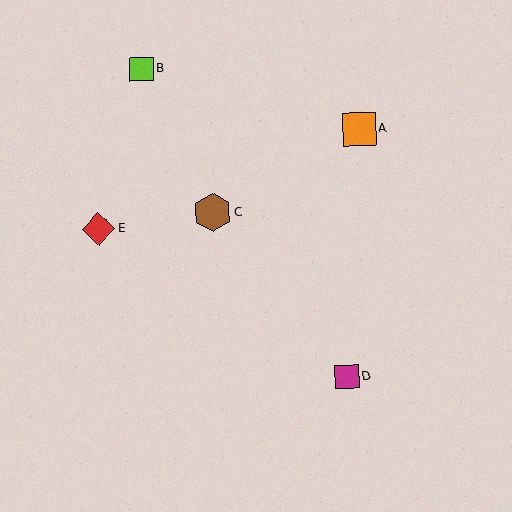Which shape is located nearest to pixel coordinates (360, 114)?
The orange square (labeled A) at (359, 129) is nearest to that location.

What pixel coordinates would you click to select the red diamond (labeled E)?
Click at (98, 229) to select the red diamond E.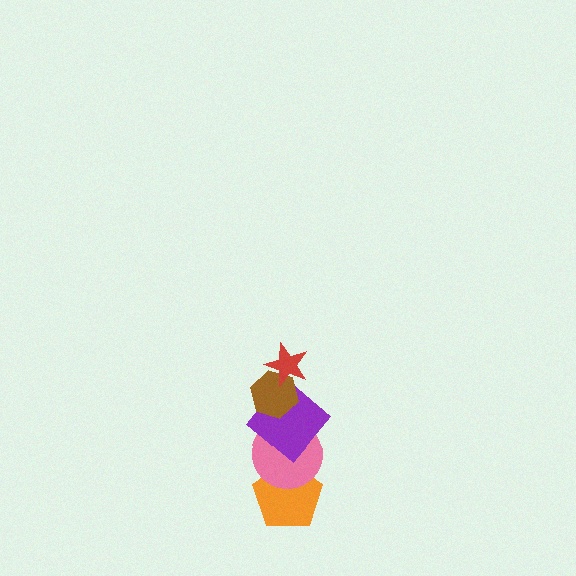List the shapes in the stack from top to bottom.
From top to bottom: the red star, the brown hexagon, the purple diamond, the pink circle, the orange pentagon.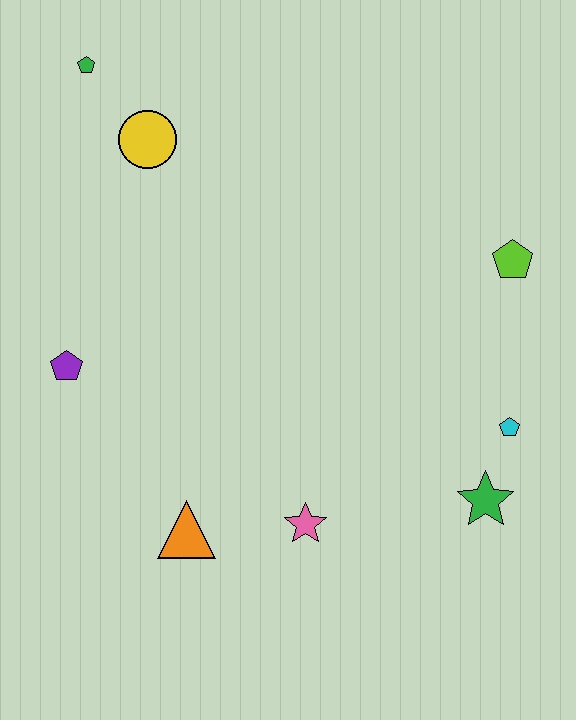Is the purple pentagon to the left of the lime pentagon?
Yes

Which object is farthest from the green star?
The green pentagon is farthest from the green star.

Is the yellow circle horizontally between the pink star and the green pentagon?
Yes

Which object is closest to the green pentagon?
The yellow circle is closest to the green pentagon.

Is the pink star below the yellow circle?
Yes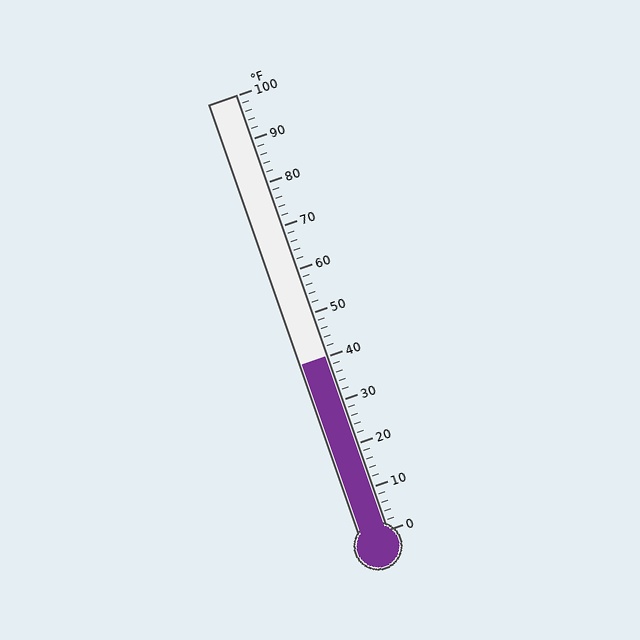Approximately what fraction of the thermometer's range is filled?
The thermometer is filled to approximately 40% of its range.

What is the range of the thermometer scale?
The thermometer scale ranges from 0°F to 100°F.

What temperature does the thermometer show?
The thermometer shows approximately 40°F.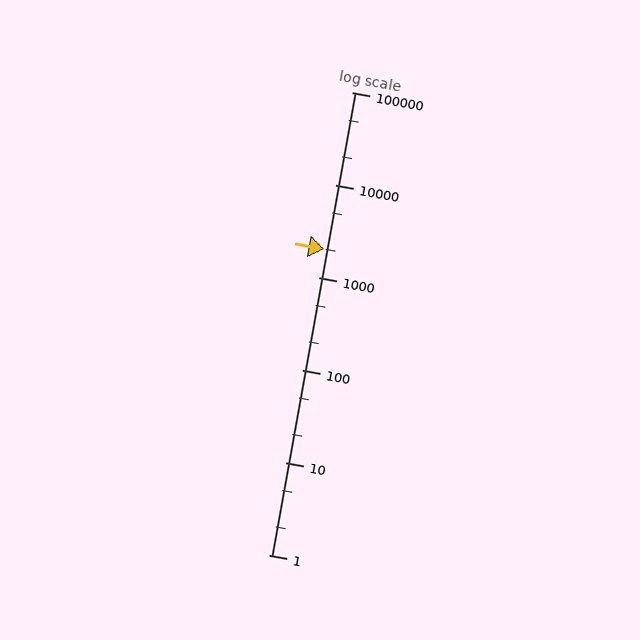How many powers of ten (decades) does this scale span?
The scale spans 5 decades, from 1 to 100000.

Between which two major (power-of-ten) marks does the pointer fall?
The pointer is between 1000 and 10000.